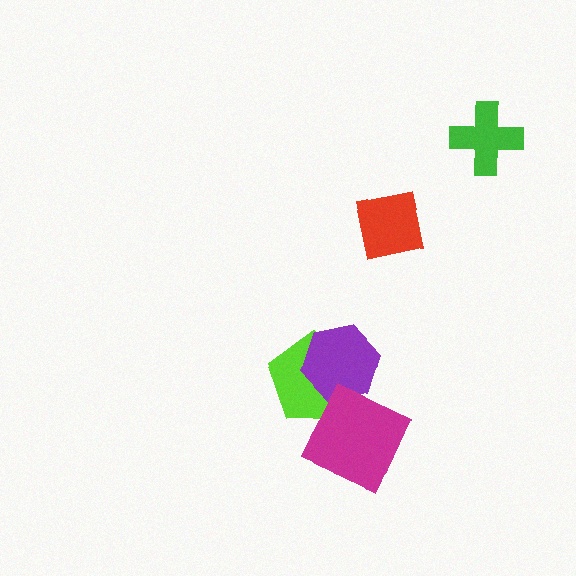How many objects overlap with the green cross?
0 objects overlap with the green cross.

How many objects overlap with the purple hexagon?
1 object overlaps with the purple hexagon.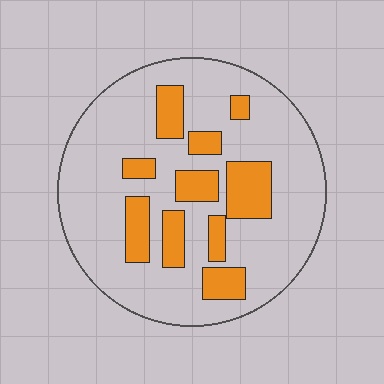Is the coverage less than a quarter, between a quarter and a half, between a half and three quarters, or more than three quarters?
Less than a quarter.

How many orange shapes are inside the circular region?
10.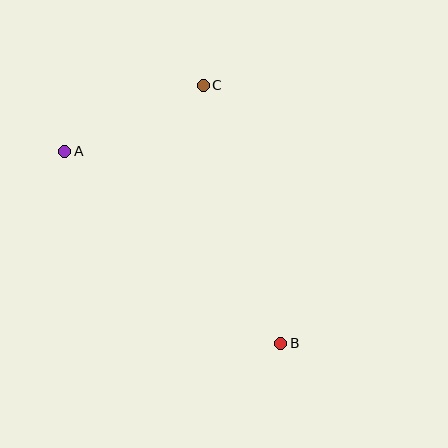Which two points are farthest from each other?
Points A and B are farthest from each other.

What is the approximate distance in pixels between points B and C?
The distance between B and C is approximately 269 pixels.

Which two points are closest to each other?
Points A and C are closest to each other.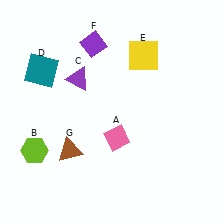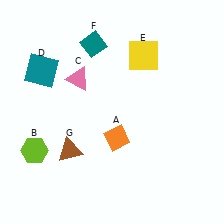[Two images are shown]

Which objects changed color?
A changed from pink to orange. C changed from purple to pink. F changed from purple to teal.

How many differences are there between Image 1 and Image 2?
There are 3 differences between the two images.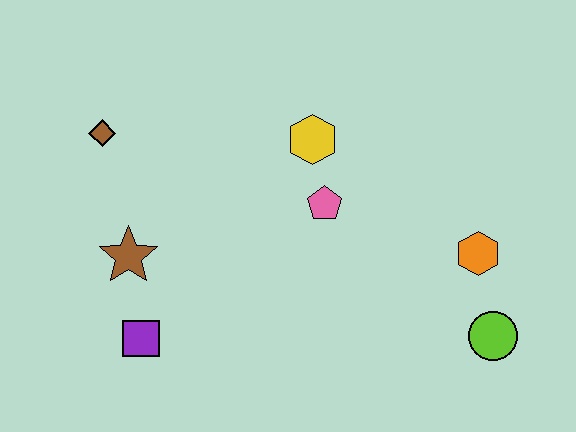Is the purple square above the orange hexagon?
No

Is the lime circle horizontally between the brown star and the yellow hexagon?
No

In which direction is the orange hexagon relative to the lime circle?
The orange hexagon is above the lime circle.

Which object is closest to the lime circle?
The orange hexagon is closest to the lime circle.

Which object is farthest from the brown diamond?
The lime circle is farthest from the brown diamond.